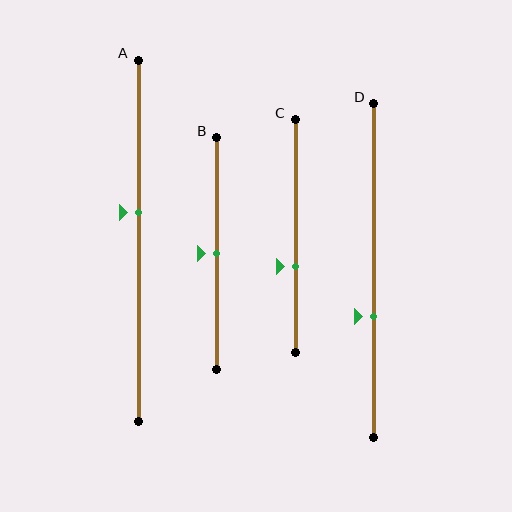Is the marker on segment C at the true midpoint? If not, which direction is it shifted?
No, the marker on segment C is shifted downward by about 13% of the segment length.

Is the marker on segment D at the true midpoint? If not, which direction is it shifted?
No, the marker on segment D is shifted downward by about 14% of the segment length.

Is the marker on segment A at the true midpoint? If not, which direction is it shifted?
No, the marker on segment A is shifted upward by about 8% of the segment length.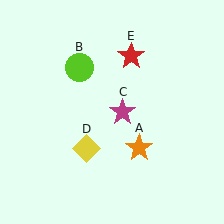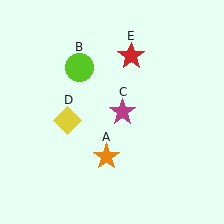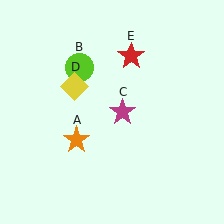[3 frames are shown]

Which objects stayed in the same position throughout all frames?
Lime circle (object B) and magenta star (object C) and red star (object E) remained stationary.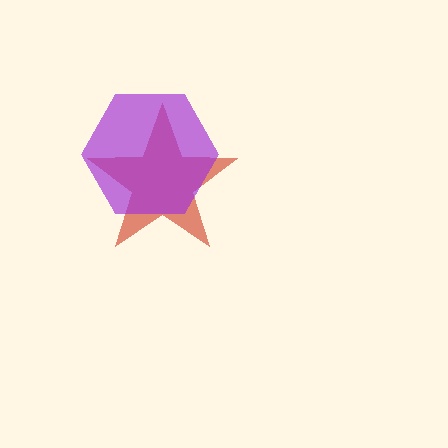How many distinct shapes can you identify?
There are 2 distinct shapes: a red star, a purple hexagon.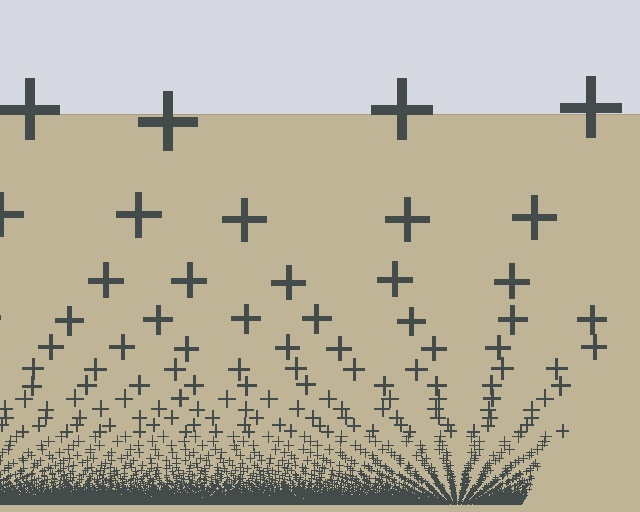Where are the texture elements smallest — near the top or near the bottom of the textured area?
Near the bottom.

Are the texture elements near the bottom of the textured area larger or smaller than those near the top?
Smaller. The gradient is inverted — elements near the bottom are smaller and denser.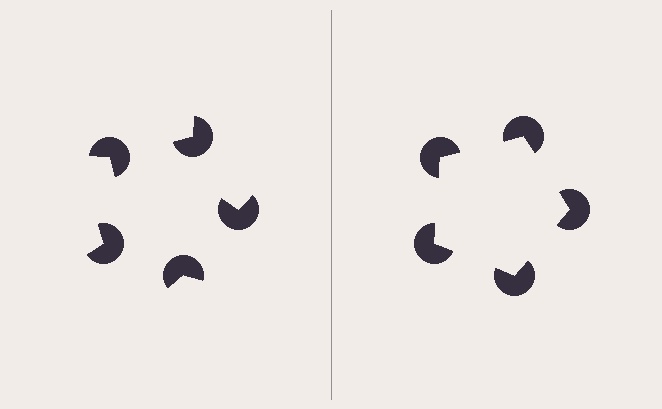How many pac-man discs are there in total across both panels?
10 — 5 on each side.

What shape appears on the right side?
An illusory pentagon.